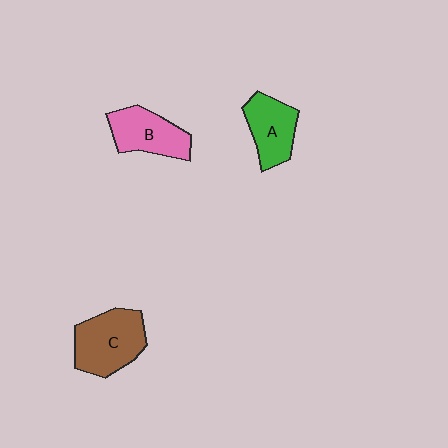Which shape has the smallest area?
Shape A (green).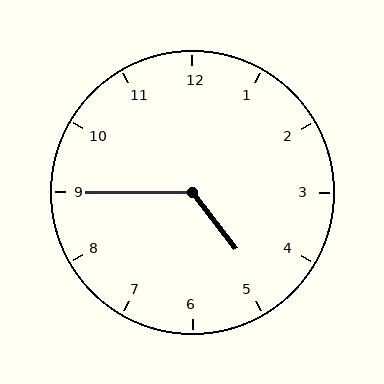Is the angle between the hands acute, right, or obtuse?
It is obtuse.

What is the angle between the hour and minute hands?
Approximately 128 degrees.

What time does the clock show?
4:45.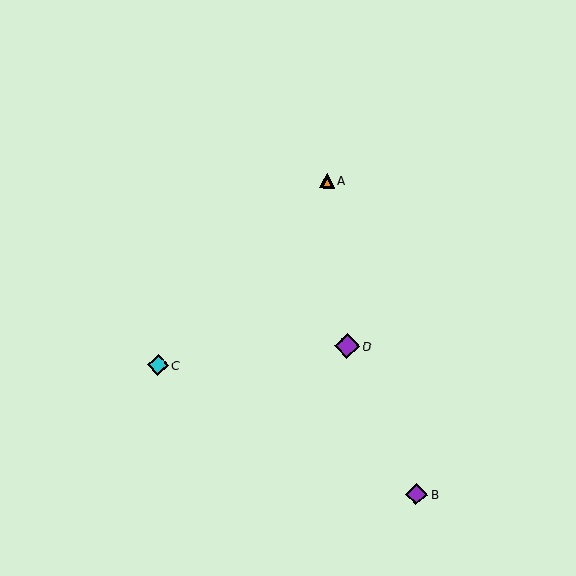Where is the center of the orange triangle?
The center of the orange triangle is at (327, 180).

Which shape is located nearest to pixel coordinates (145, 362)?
The cyan diamond (labeled C) at (158, 365) is nearest to that location.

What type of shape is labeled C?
Shape C is a cyan diamond.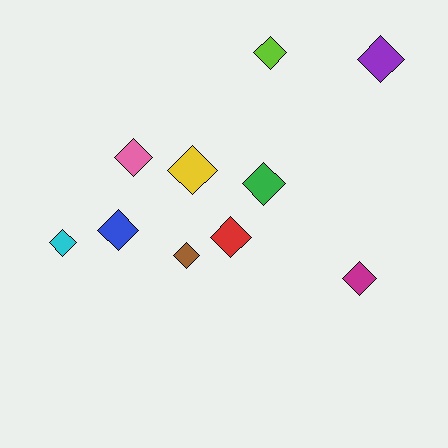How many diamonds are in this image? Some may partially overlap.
There are 10 diamonds.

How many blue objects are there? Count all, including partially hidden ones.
There is 1 blue object.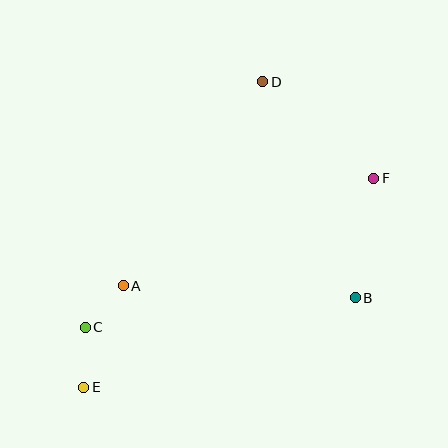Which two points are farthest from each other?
Points E and F are farthest from each other.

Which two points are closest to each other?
Points A and C are closest to each other.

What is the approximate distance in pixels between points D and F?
The distance between D and F is approximately 147 pixels.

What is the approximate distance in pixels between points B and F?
The distance between B and F is approximately 121 pixels.